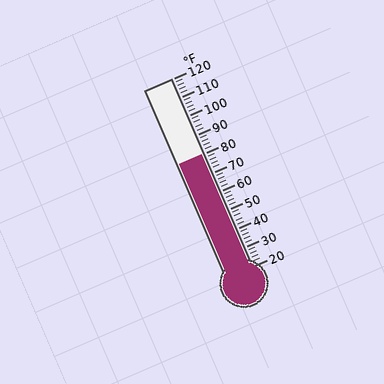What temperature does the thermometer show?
The thermometer shows approximately 80°F.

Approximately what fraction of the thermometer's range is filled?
The thermometer is filled to approximately 60% of its range.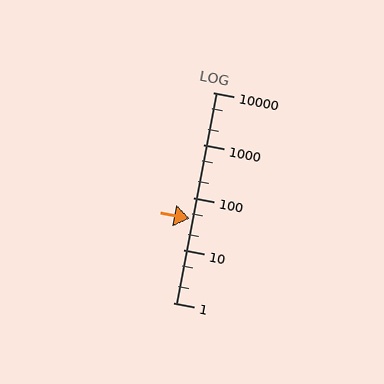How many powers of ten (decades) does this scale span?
The scale spans 4 decades, from 1 to 10000.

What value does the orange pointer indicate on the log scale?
The pointer indicates approximately 39.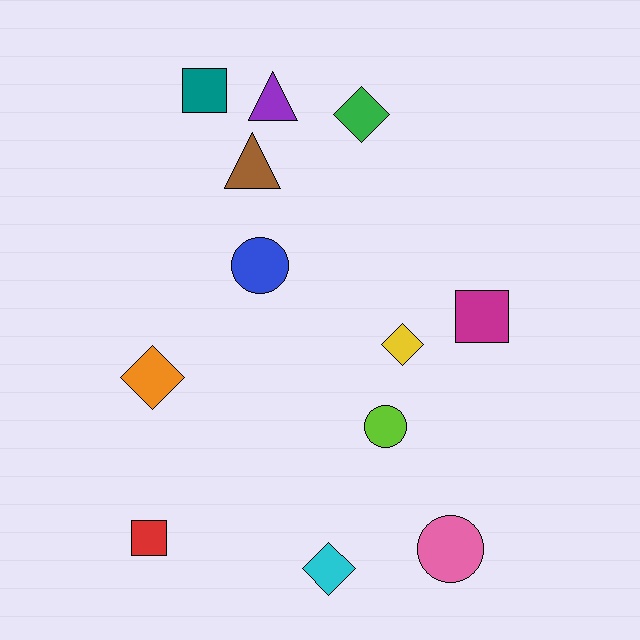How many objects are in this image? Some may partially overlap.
There are 12 objects.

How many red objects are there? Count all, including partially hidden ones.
There is 1 red object.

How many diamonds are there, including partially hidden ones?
There are 4 diamonds.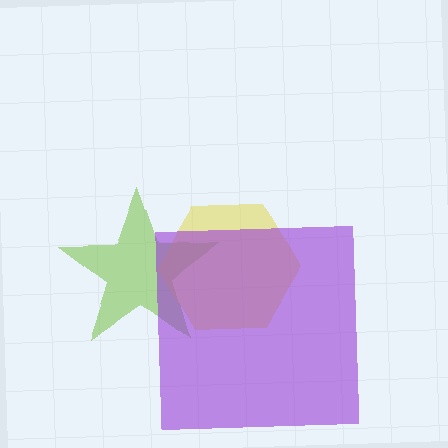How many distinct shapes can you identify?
There are 3 distinct shapes: a lime star, a yellow hexagon, a purple square.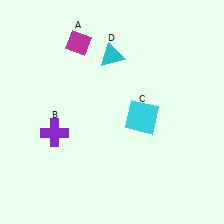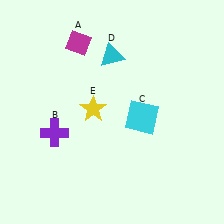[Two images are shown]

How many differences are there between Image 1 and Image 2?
There is 1 difference between the two images.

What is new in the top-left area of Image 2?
A yellow star (E) was added in the top-left area of Image 2.